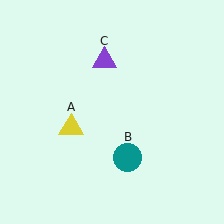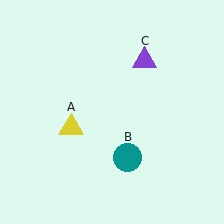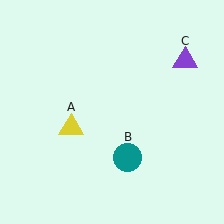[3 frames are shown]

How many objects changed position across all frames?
1 object changed position: purple triangle (object C).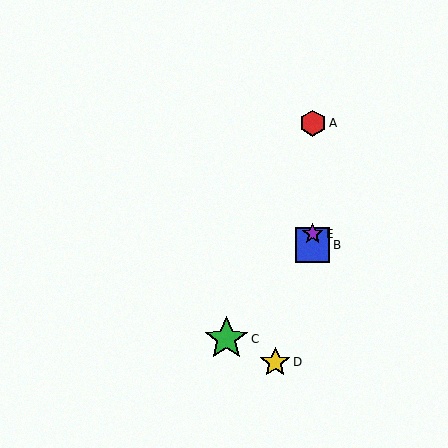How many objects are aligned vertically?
3 objects (A, B, E) are aligned vertically.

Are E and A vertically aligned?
Yes, both are at x≈313.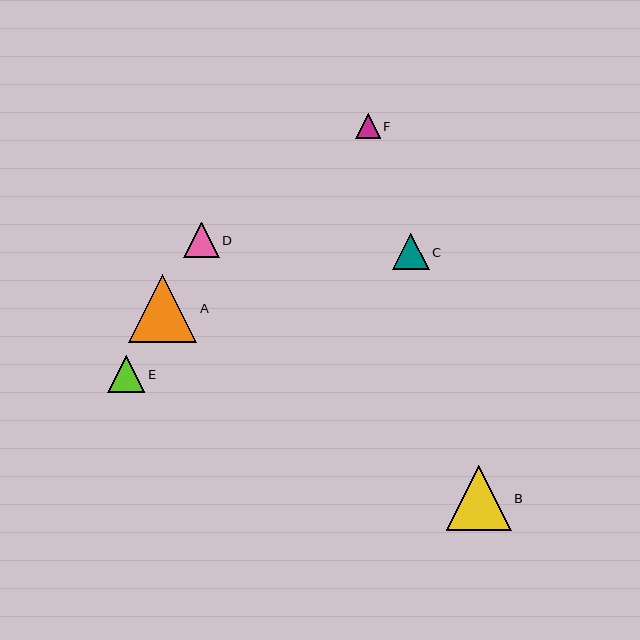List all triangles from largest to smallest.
From largest to smallest: A, B, E, C, D, F.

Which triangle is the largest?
Triangle A is the largest with a size of approximately 68 pixels.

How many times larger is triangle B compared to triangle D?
Triangle B is approximately 1.8 times the size of triangle D.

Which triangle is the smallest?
Triangle F is the smallest with a size of approximately 25 pixels.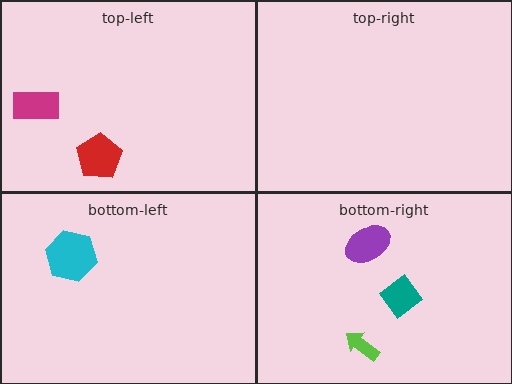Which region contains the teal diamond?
The bottom-right region.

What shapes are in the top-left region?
The red pentagon, the magenta rectangle.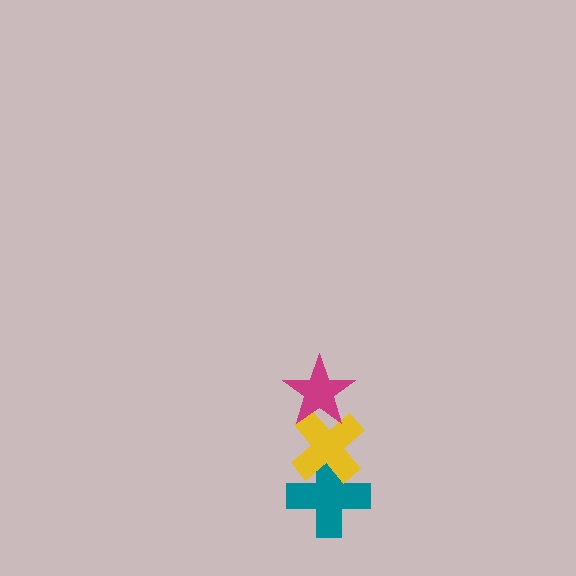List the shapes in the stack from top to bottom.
From top to bottom: the magenta star, the yellow cross, the teal cross.